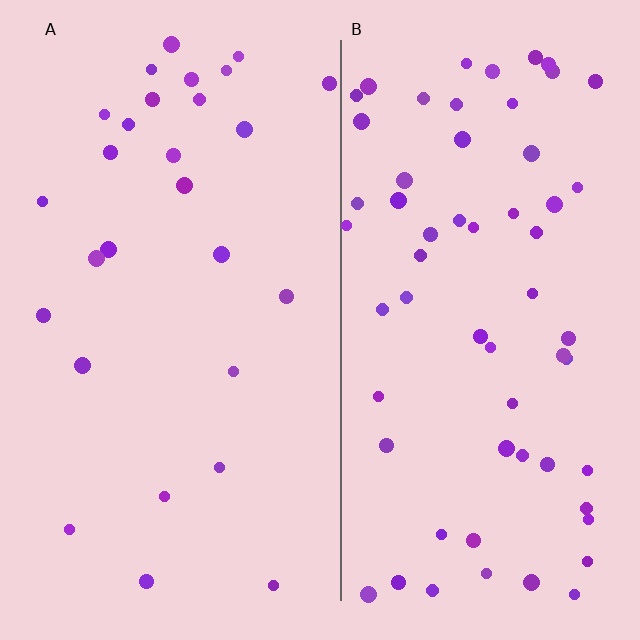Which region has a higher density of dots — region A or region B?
B (the right).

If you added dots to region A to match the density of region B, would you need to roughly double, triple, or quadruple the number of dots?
Approximately double.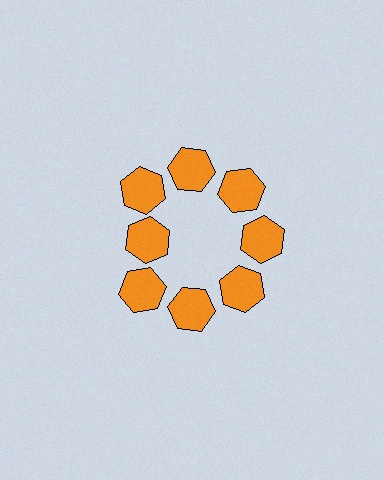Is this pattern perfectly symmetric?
No. The 8 orange hexagons are arranged in a ring, but one element near the 9 o'clock position is pulled inward toward the center, breaking the 8-fold rotational symmetry.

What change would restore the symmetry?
The symmetry would be restored by moving it outward, back onto the ring so that all 8 hexagons sit at equal angles and equal distance from the center.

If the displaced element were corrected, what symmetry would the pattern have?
It would have 8-fold rotational symmetry — the pattern would map onto itself every 45 degrees.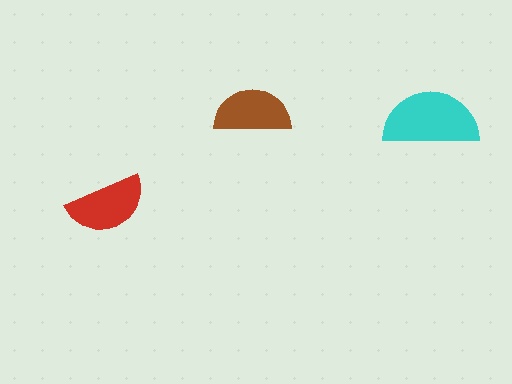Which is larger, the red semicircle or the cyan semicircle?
The cyan one.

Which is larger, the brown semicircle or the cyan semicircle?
The cyan one.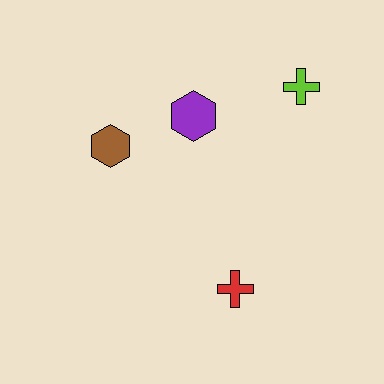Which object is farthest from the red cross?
The lime cross is farthest from the red cross.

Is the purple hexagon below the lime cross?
Yes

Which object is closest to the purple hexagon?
The brown hexagon is closest to the purple hexagon.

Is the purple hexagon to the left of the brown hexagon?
No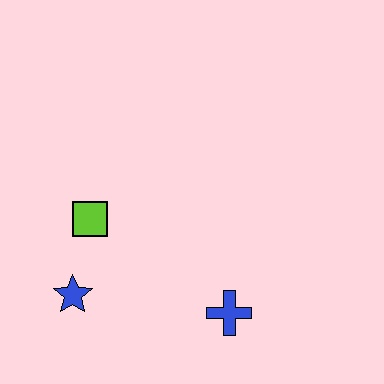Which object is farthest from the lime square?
The blue cross is farthest from the lime square.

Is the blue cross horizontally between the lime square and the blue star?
No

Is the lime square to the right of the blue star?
Yes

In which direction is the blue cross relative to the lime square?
The blue cross is to the right of the lime square.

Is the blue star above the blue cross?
Yes